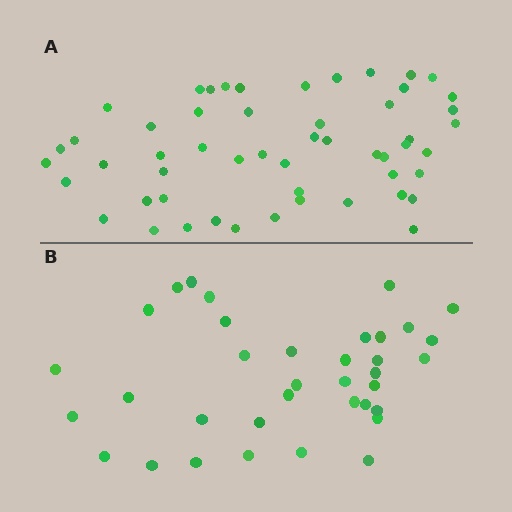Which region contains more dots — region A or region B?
Region A (the top region) has more dots.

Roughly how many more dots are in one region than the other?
Region A has approximately 15 more dots than region B.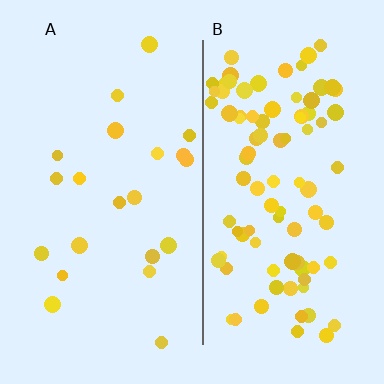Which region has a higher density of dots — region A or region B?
B (the right).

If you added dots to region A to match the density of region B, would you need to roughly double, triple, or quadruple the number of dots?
Approximately quadruple.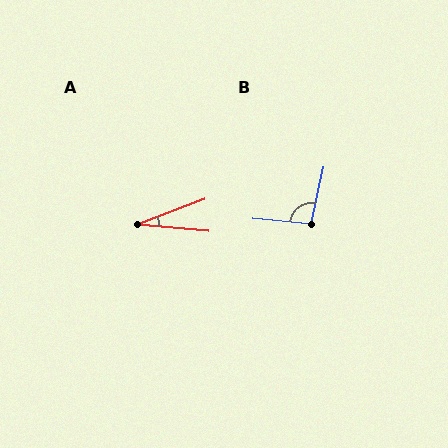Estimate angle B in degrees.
Approximately 96 degrees.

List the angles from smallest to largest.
A (26°), B (96°).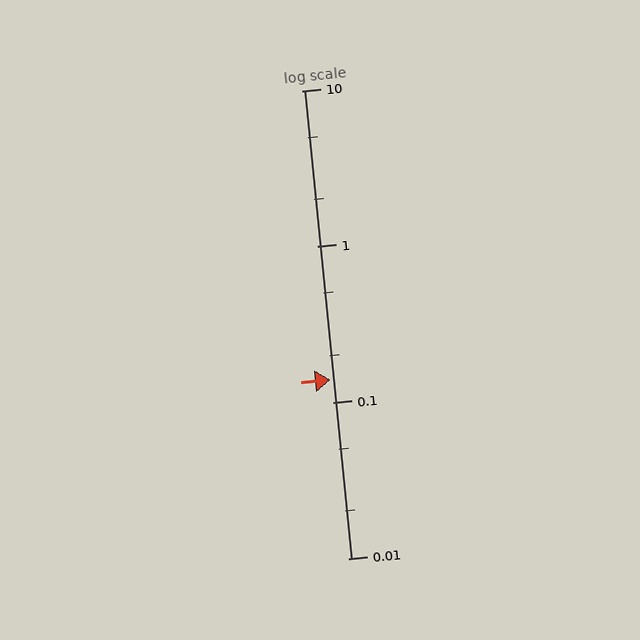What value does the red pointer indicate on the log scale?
The pointer indicates approximately 0.14.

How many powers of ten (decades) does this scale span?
The scale spans 3 decades, from 0.01 to 10.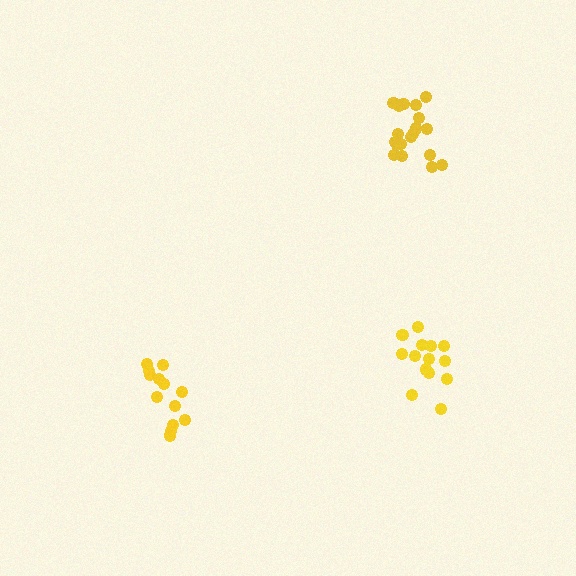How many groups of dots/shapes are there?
There are 3 groups.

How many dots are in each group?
Group 1: 14 dots, Group 2: 19 dots, Group 3: 13 dots (46 total).